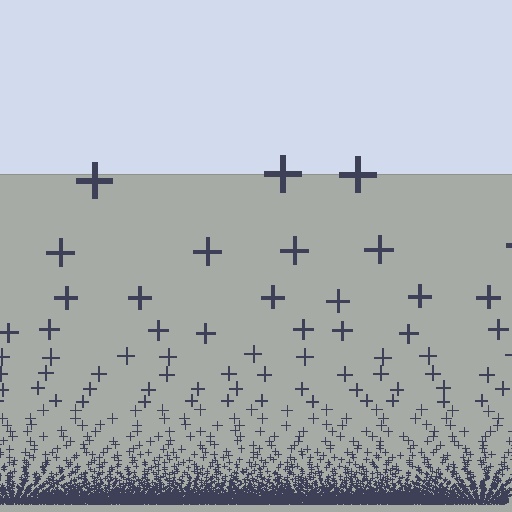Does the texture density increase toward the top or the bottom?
Density increases toward the bottom.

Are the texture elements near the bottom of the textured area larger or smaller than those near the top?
Smaller. The gradient is inverted — elements near the bottom are smaller and denser.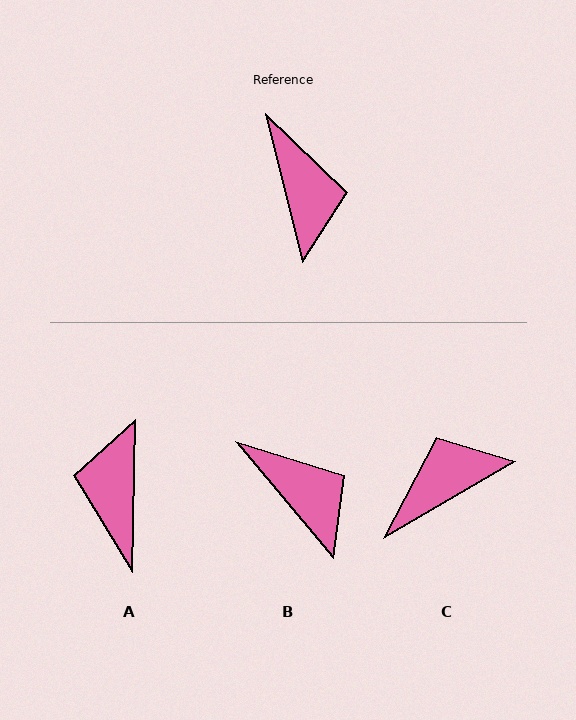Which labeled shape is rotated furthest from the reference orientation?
A, about 165 degrees away.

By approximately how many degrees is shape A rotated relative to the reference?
Approximately 165 degrees counter-clockwise.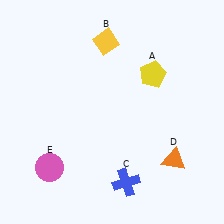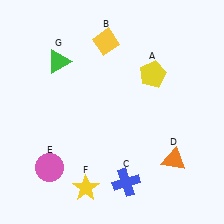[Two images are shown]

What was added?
A yellow star (F), a green triangle (G) were added in Image 2.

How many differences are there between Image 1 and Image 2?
There are 2 differences between the two images.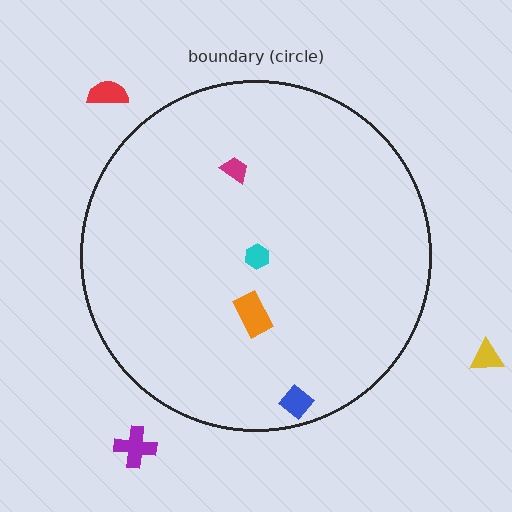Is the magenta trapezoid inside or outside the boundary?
Inside.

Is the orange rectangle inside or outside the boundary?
Inside.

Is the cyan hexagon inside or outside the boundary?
Inside.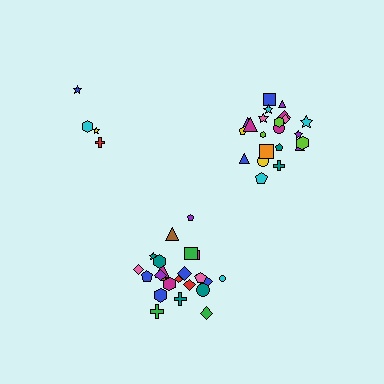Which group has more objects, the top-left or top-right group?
The top-right group.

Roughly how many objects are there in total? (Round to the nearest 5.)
Roughly 50 objects in total.